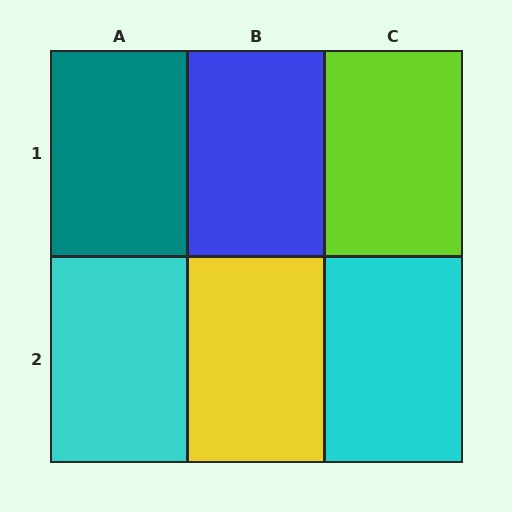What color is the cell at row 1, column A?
Teal.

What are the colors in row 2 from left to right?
Cyan, yellow, cyan.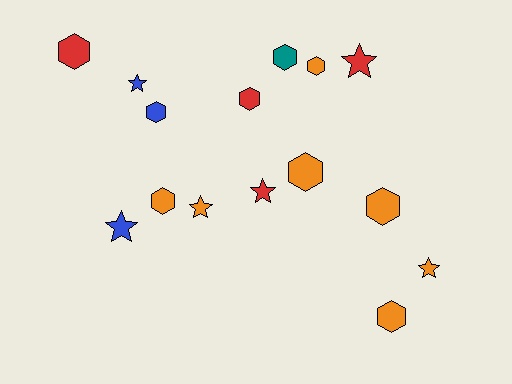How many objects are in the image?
There are 15 objects.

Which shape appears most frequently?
Hexagon, with 9 objects.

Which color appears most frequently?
Orange, with 7 objects.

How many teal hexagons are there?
There is 1 teal hexagon.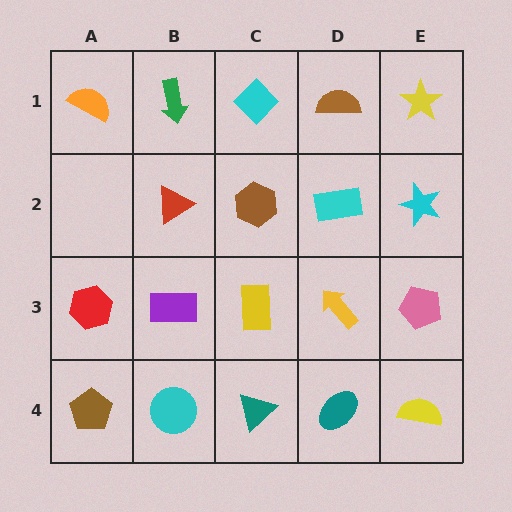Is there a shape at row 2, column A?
No, that cell is empty.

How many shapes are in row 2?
4 shapes.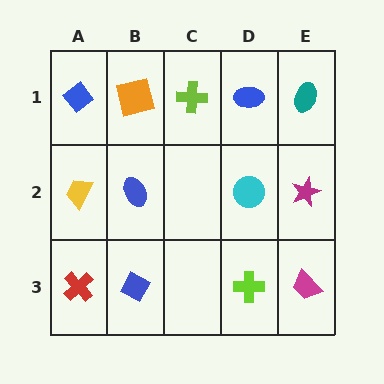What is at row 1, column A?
A blue diamond.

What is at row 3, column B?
A blue diamond.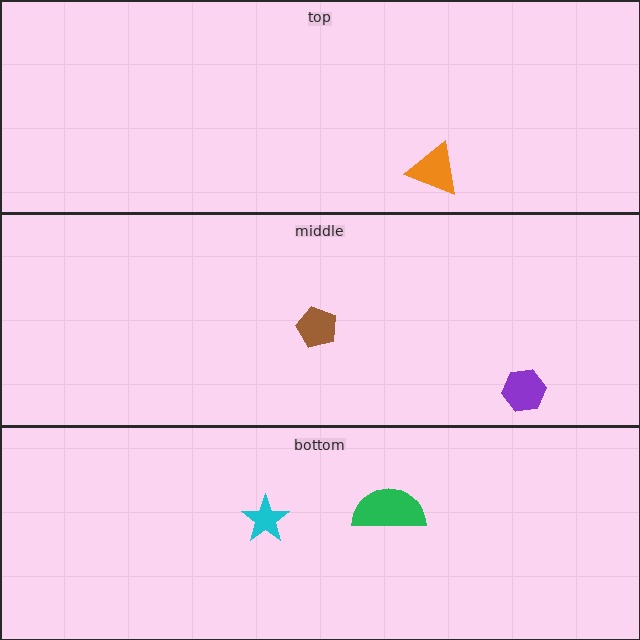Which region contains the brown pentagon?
The middle region.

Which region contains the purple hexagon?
The middle region.